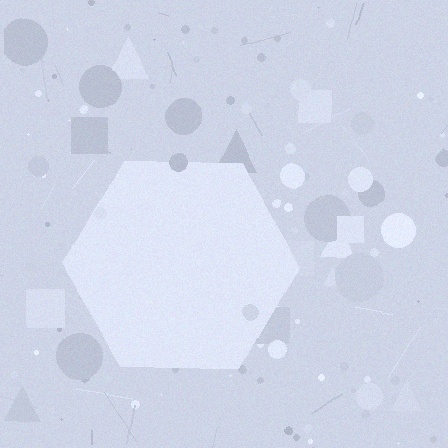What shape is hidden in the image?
A hexagon is hidden in the image.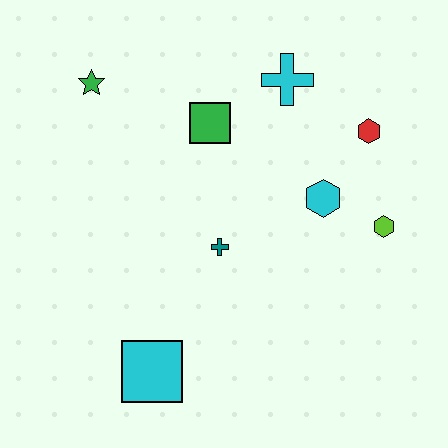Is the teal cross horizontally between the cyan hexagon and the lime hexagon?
No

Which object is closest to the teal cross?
The cyan hexagon is closest to the teal cross.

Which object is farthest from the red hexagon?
The cyan square is farthest from the red hexagon.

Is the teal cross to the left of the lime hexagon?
Yes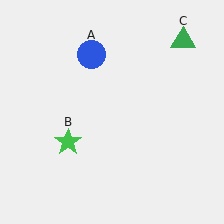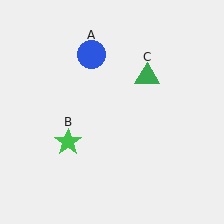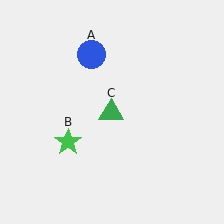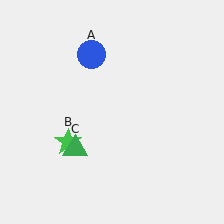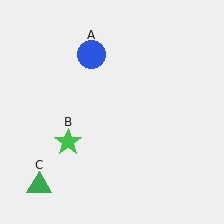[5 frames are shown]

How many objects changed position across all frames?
1 object changed position: green triangle (object C).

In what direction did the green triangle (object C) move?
The green triangle (object C) moved down and to the left.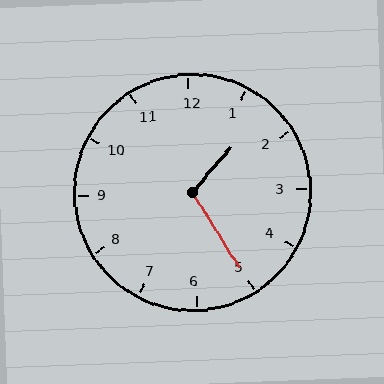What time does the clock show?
1:25.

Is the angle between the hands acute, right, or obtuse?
It is obtuse.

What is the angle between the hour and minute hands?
Approximately 108 degrees.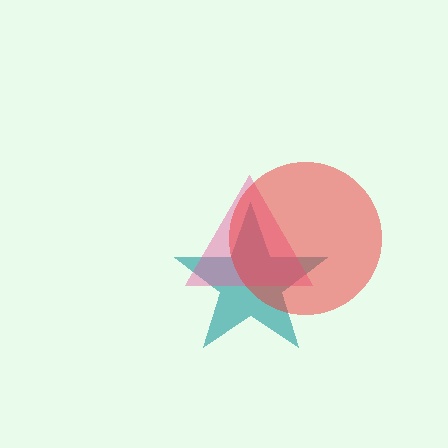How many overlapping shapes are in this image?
There are 3 overlapping shapes in the image.